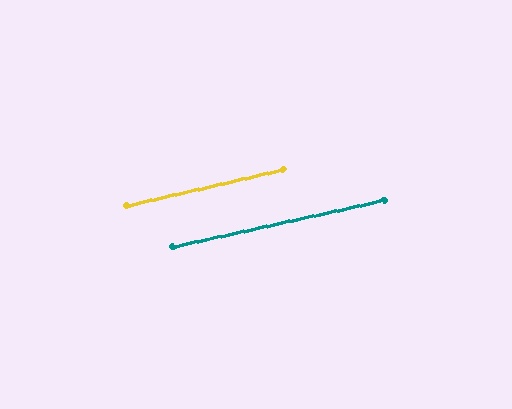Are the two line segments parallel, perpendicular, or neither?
Parallel — their directions differ by only 0.6°.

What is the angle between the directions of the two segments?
Approximately 1 degree.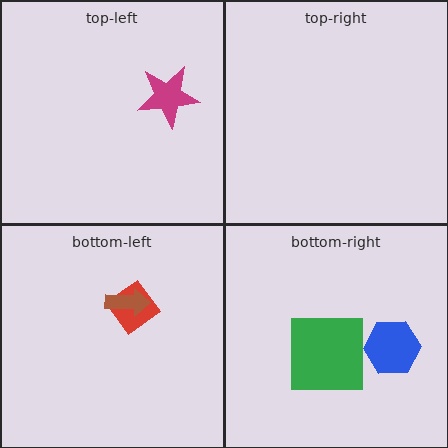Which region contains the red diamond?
The bottom-left region.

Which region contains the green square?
The bottom-right region.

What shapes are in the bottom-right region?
The blue hexagon, the green square.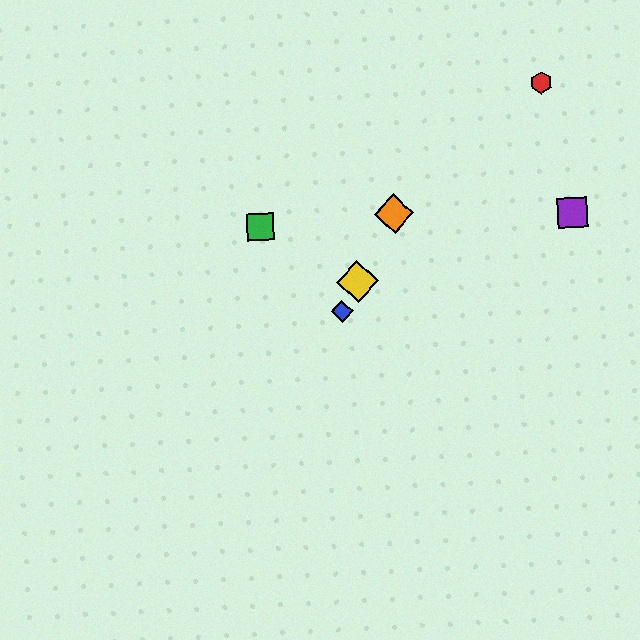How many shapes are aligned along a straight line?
3 shapes (the blue diamond, the yellow diamond, the orange diamond) are aligned along a straight line.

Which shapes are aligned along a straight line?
The blue diamond, the yellow diamond, the orange diamond are aligned along a straight line.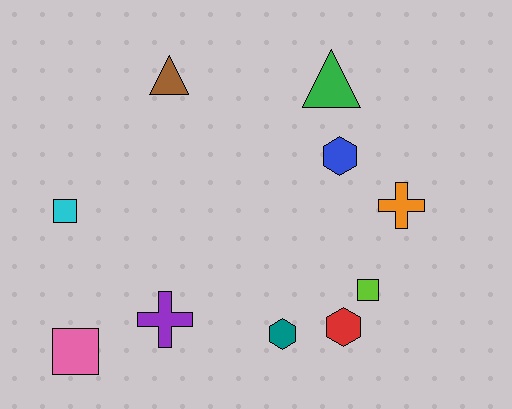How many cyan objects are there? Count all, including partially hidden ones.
There is 1 cyan object.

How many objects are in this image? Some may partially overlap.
There are 10 objects.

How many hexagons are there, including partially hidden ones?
There are 3 hexagons.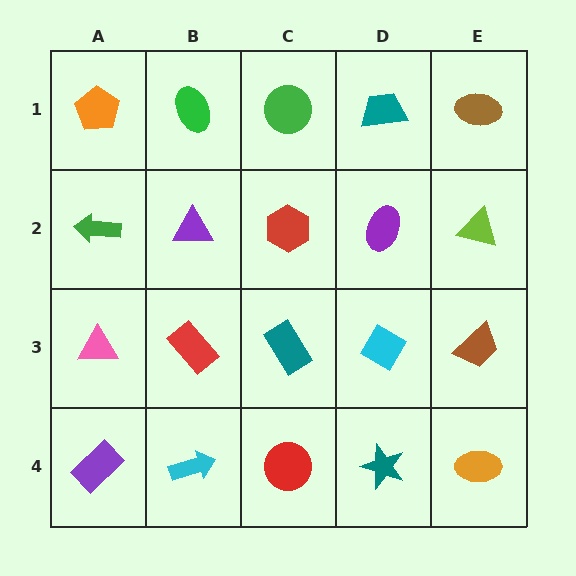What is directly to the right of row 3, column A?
A red rectangle.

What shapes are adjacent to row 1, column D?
A purple ellipse (row 2, column D), a green circle (row 1, column C), a brown ellipse (row 1, column E).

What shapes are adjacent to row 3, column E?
A lime triangle (row 2, column E), an orange ellipse (row 4, column E), a cyan diamond (row 3, column D).